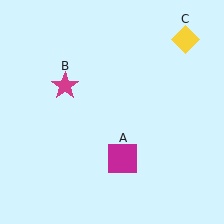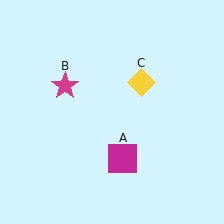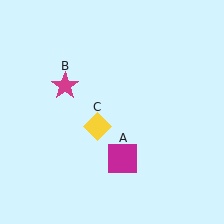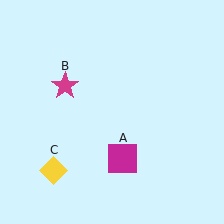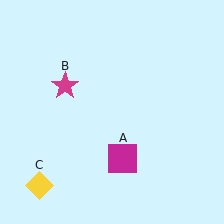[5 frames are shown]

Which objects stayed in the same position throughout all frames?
Magenta square (object A) and magenta star (object B) remained stationary.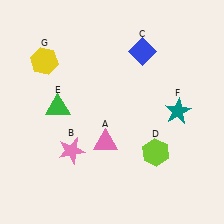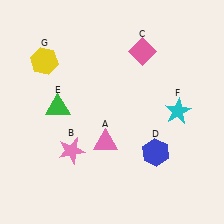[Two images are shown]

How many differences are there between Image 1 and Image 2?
There are 3 differences between the two images.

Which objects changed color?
C changed from blue to pink. D changed from lime to blue. F changed from teal to cyan.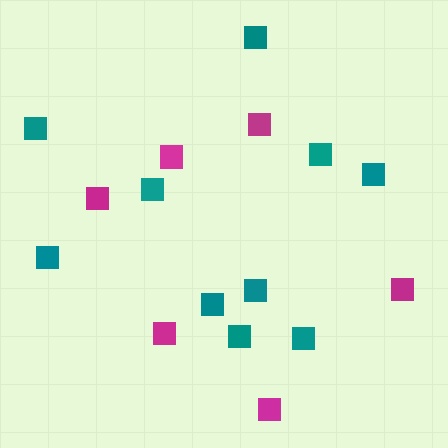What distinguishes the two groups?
There are 2 groups: one group of teal squares (10) and one group of magenta squares (6).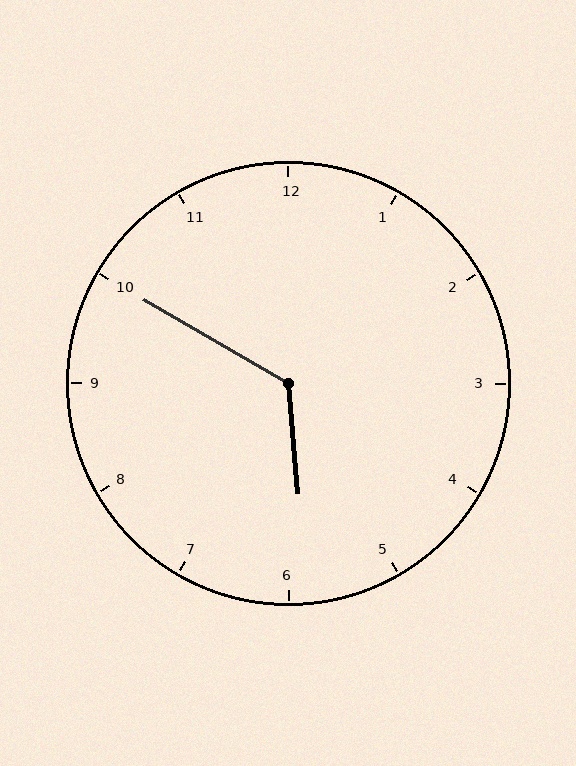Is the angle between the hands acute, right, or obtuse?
It is obtuse.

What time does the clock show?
5:50.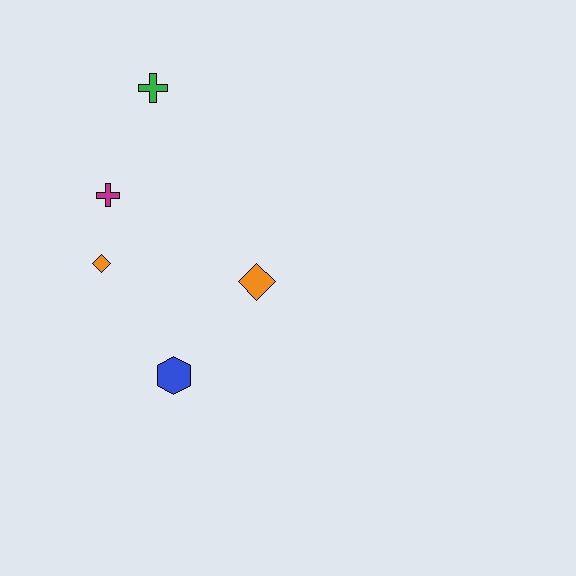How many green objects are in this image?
There is 1 green object.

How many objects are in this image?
There are 5 objects.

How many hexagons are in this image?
There is 1 hexagon.